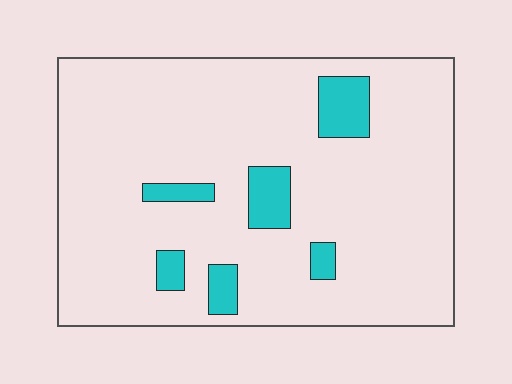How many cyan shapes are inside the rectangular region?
6.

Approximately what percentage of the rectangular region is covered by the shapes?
Approximately 10%.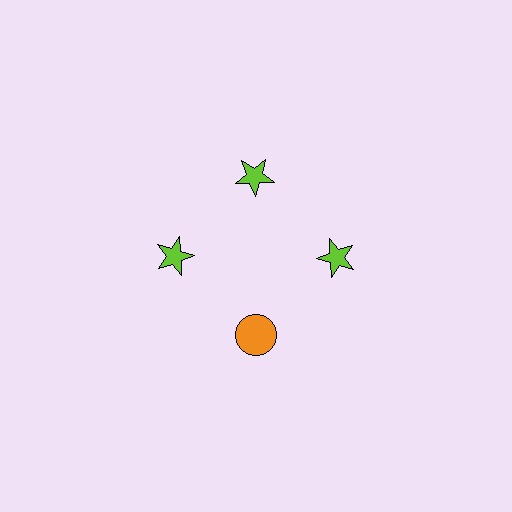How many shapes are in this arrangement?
There are 4 shapes arranged in a ring pattern.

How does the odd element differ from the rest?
It differs in both color (orange instead of lime) and shape (circle instead of star).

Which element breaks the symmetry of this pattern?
The orange circle at roughly the 6 o'clock position breaks the symmetry. All other shapes are lime stars.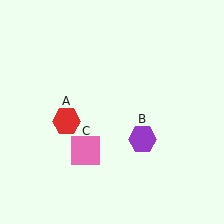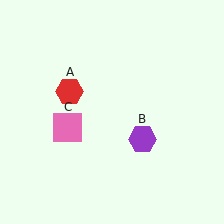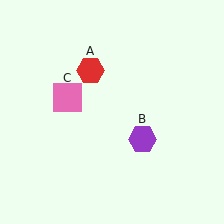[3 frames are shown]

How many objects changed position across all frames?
2 objects changed position: red hexagon (object A), pink square (object C).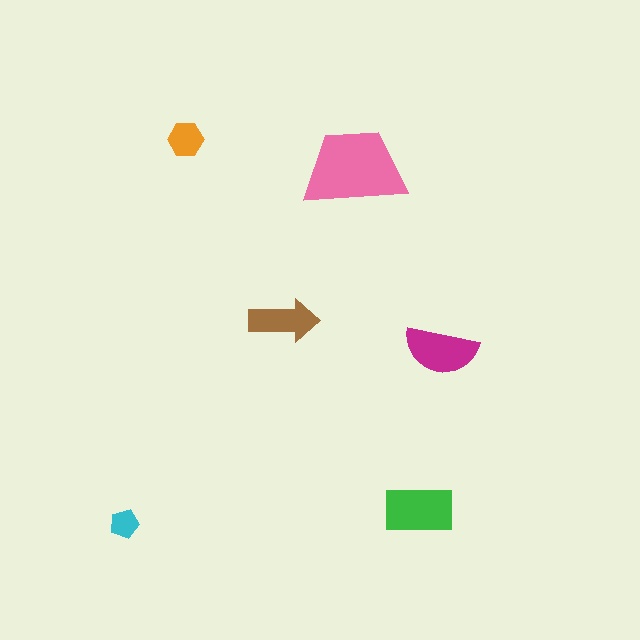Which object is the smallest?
The cyan pentagon.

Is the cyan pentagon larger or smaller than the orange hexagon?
Smaller.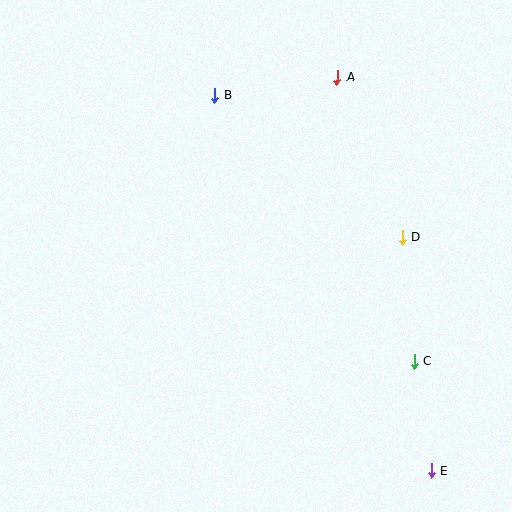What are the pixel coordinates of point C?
Point C is at (415, 361).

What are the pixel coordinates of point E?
Point E is at (432, 470).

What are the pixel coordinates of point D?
Point D is at (402, 237).